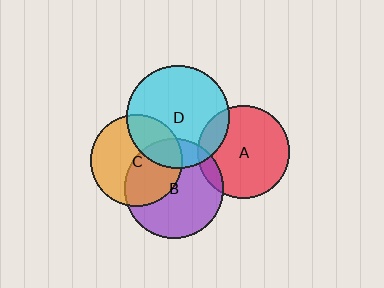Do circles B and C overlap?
Yes.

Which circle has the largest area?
Circle D (cyan).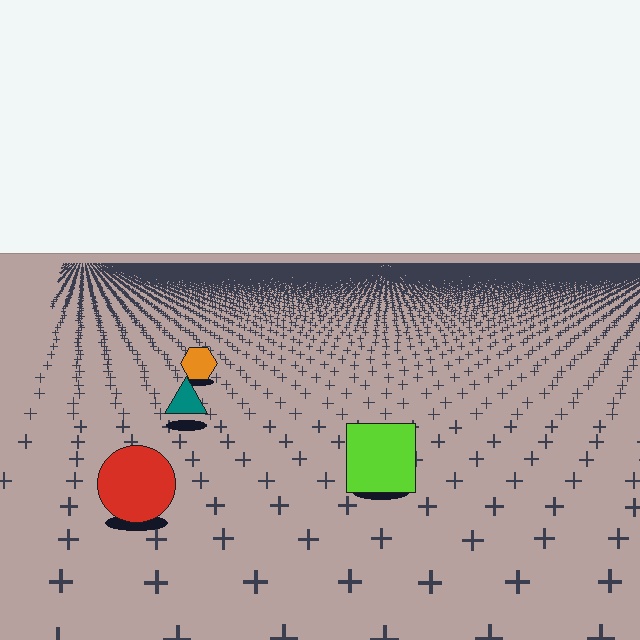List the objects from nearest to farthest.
From nearest to farthest: the red circle, the lime square, the teal triangle, the orange hexagon.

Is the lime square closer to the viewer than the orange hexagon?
Yes. The lime square is closer — you can tell from the texture gradient: the ground texture is coarser near it.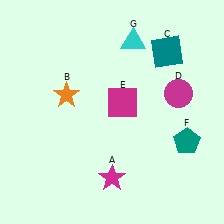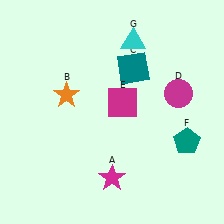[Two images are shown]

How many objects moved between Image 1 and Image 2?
1 object moved between the two images.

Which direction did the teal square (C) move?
The teal square (C) moved left.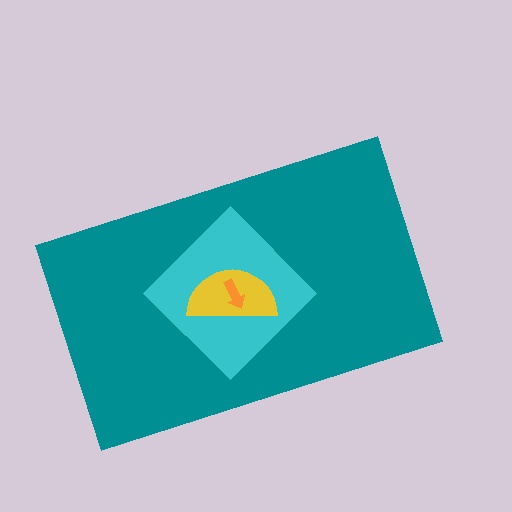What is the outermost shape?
The teal rectangle.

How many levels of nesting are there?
4.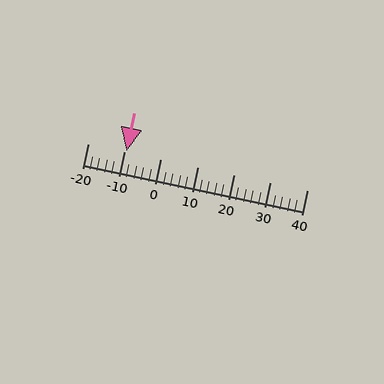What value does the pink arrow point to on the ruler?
The pink arrow points to approximately -10.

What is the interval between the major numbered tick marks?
The major tick marks are spaced 10 units apart.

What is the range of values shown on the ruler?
The ruler shows values from -20 to 40.